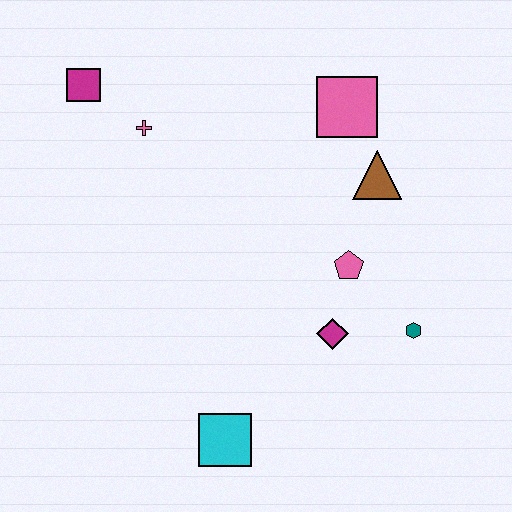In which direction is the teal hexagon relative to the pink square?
The teal hexagon is below the pink square.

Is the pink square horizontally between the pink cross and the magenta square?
No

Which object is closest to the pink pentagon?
The magenta diamond is closest to the pink pentagon.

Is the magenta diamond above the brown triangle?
No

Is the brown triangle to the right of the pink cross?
Yes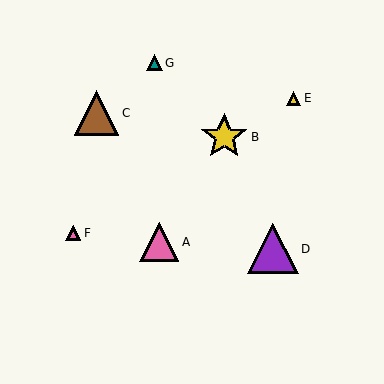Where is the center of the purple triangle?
The center of the purple triangle is at (273, 249).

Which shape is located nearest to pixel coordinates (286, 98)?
The yellow triangle (labeled E) at (293, 98) is nearest to that location.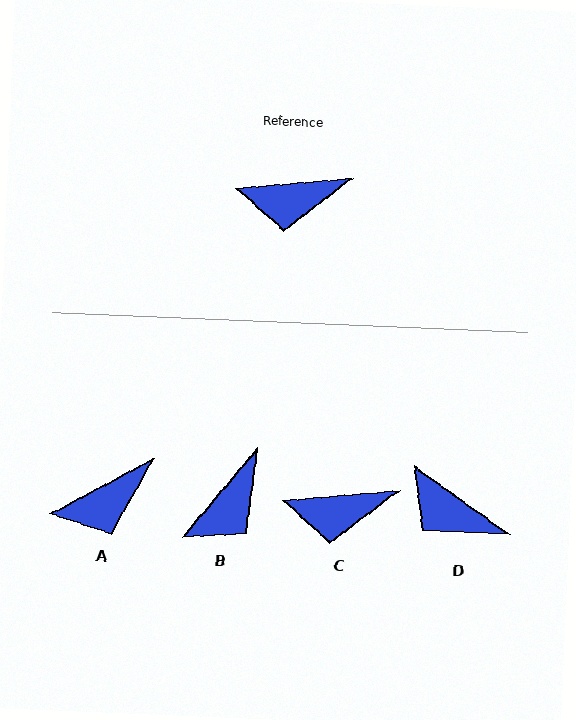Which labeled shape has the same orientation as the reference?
C.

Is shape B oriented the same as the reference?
No, it is off by about 45 degrees.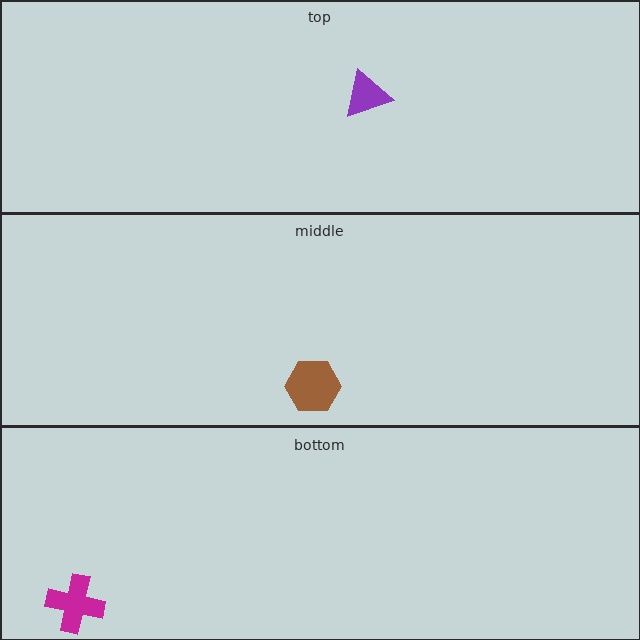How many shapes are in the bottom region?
1.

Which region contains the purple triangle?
The top region.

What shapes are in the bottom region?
The magenta cross.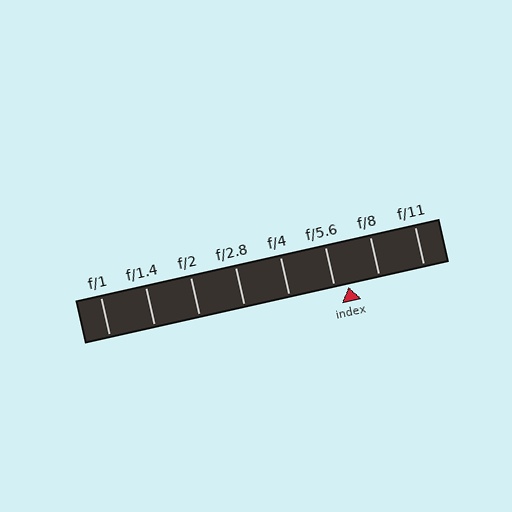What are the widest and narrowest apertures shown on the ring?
The widest aperture shown is f/1 and the narrowest is f/11.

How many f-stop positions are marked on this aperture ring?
There are 8 f-stop positions marked.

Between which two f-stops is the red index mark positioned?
The index mark is between f/5.6 and f/8.